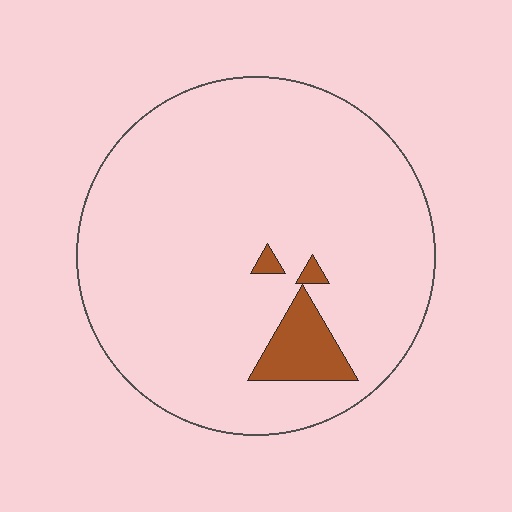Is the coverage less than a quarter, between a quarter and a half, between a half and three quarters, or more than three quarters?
Less than a quarter.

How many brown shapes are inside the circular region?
3.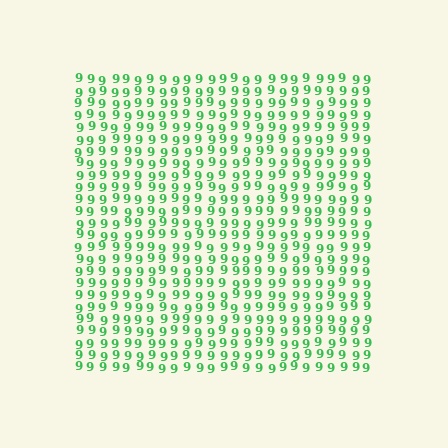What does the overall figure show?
The overall figure shows a square.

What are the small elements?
The small elements are digit 9's.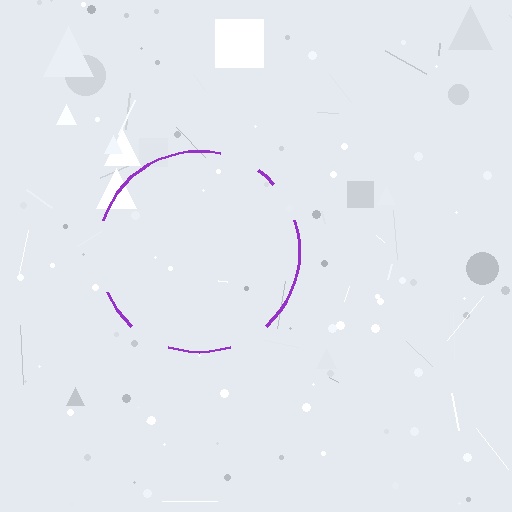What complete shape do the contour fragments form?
The contour fragments form a circle.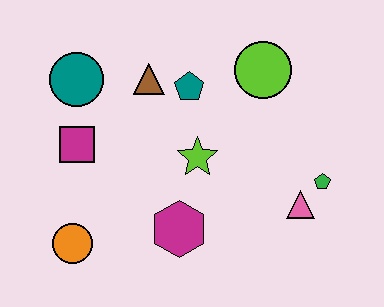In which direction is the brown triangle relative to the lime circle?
The brown triangle is to the left of the lime circle.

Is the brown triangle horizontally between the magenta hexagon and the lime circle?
No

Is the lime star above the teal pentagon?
No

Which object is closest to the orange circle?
The magenta square is closest to the orange circle.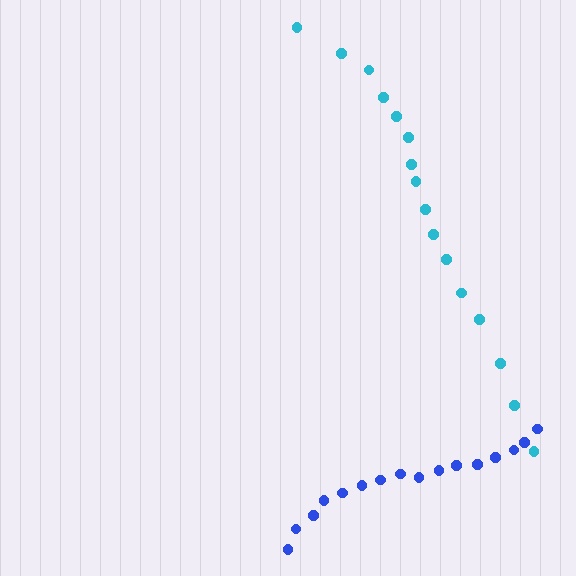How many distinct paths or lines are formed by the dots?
There are 2 distinct paths.